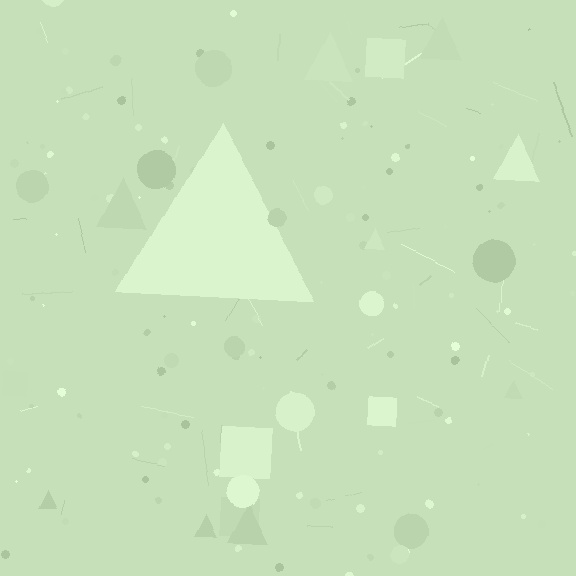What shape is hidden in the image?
A triangle is hidden in the image.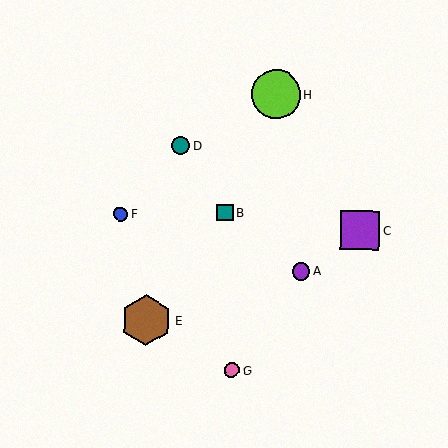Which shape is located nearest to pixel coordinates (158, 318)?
The brown hexagon (labeled E) at (147, 320) is nearest to that location.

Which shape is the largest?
The brown hexagon (labeled E) is the largest.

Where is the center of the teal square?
The center of the teal square is at (225, 213).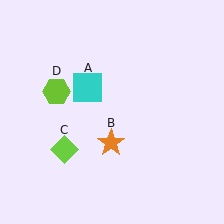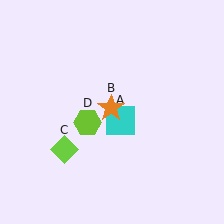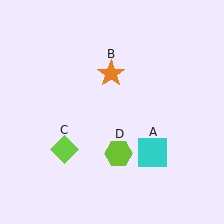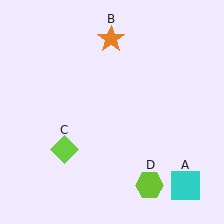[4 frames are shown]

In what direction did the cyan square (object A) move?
The cyan square (object A) moved down and to the right.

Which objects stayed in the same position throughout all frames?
Lime diamond (object C) remained stationary.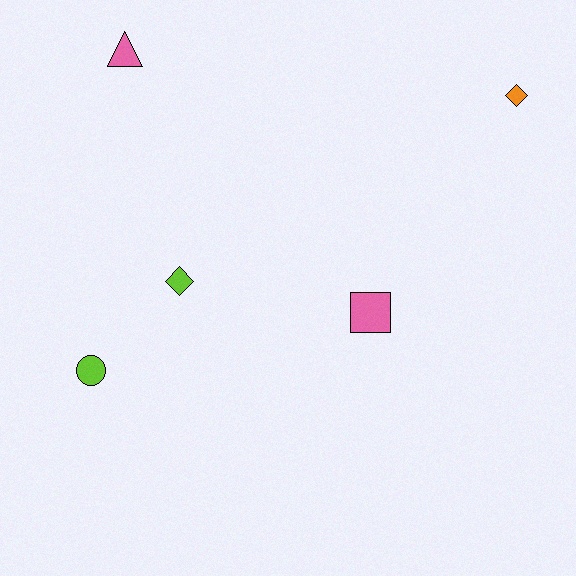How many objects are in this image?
There are 5 objects.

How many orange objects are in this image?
There is 1 orange object.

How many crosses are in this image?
There are no crosses.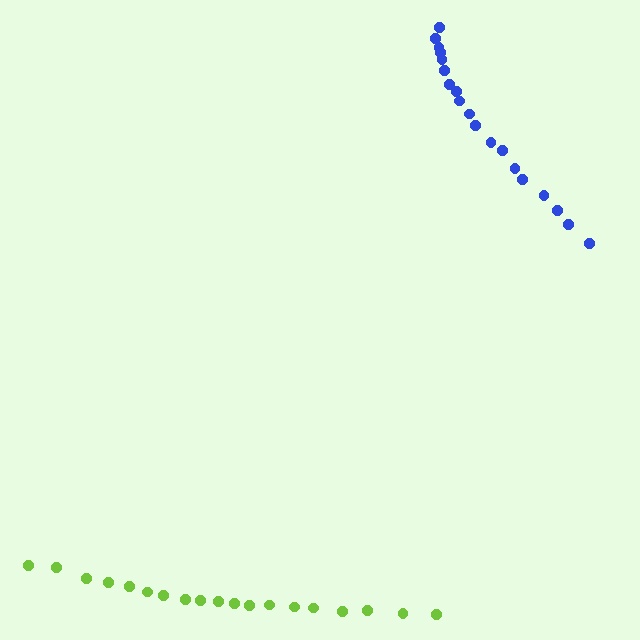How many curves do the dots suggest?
There are 2 distinct paths.